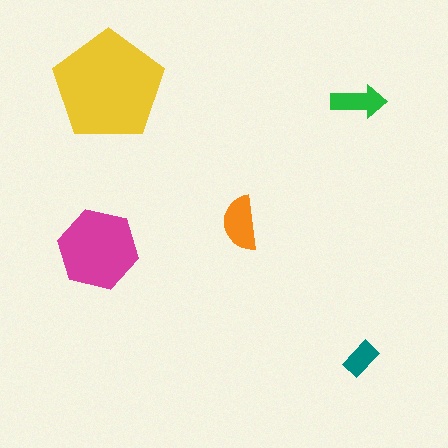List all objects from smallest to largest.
The teal rectangle, the green arrow, the orange semicircle, the magenta hexagon, the yellow pentagon.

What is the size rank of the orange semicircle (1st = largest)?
3rd.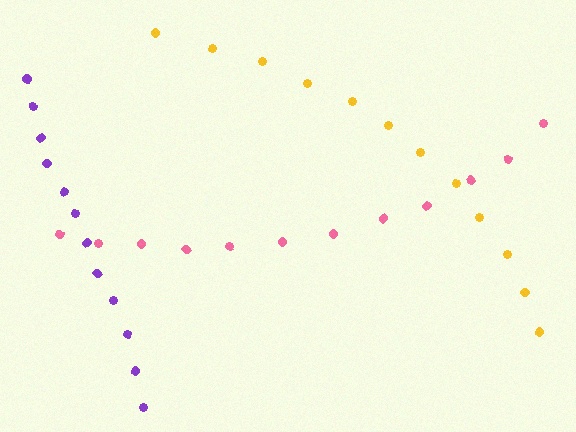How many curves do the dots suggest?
There are 3 distinct paths.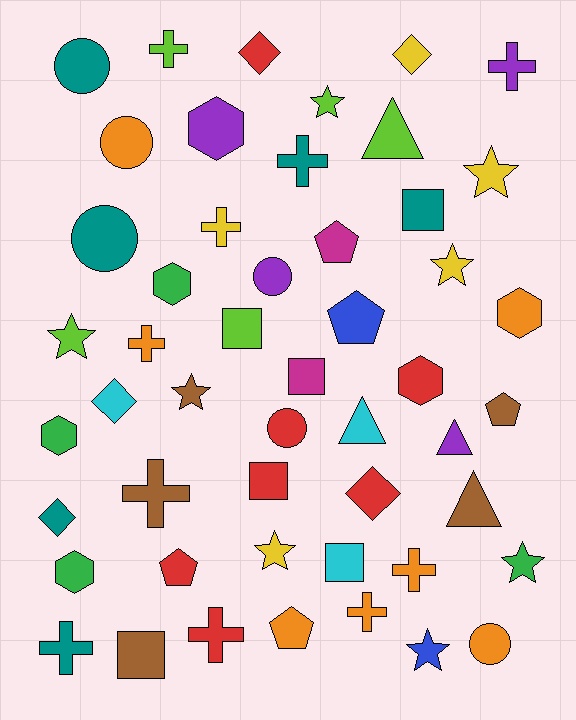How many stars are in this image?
There are 8 stars.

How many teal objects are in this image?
There are 6 teal objects.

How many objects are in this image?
There are 50 objects.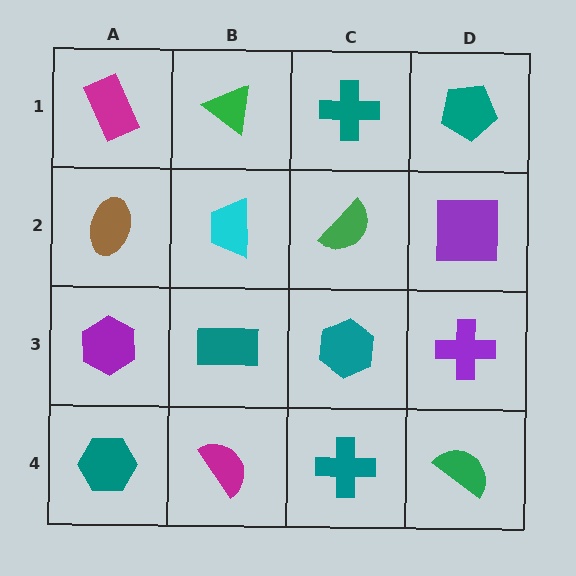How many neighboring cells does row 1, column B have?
3.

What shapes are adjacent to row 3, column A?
A brown ellipse (row 2, column A), a teal hexagon (row 4, column A), a teal rectangle (row 3, column B).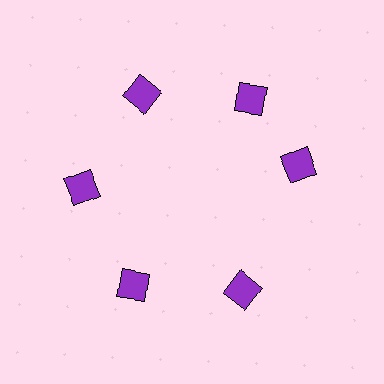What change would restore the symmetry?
The symmetry would be restored by rotating it back into even spacing with its neighbors so that all 6 squares sit at equal angles and equal distance from the center.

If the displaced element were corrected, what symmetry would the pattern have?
It would have 6-fold rotational symmetry — the pattern would map onto itself every 60 degrees.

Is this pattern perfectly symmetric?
No. The 6 purple squares are arranged in a ring, but one element near the 3 o'clock position is rotated out of alignment along the ring, breaking the 6-fold rotational symmetry.